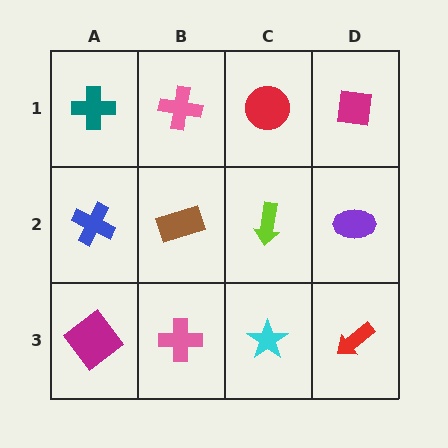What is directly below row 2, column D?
A red arrow.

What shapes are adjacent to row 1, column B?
A brown rectangle (row 2, column B), a teal cross (row 1, column A), a red circle (row 1, column C).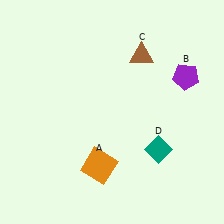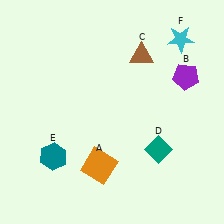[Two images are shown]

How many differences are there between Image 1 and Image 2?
There are 2 differences between the two images.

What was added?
A teal hexagon (E), a cyan star (F) were added in Image 2.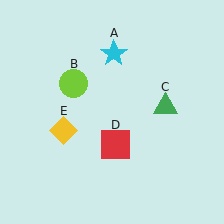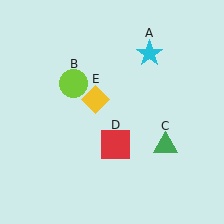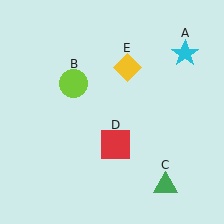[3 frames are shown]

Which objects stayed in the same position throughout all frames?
Lime circle (object B) and red square (object D) remained stationary.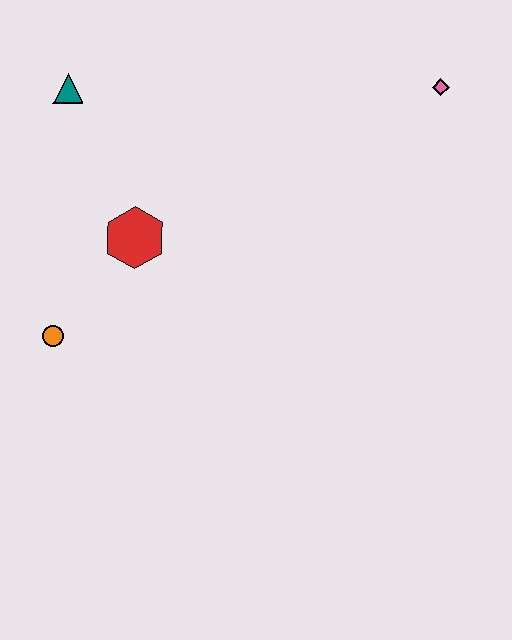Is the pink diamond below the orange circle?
No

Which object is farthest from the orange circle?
The pink diamond is farthest from the orange circle.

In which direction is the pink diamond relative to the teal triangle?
The pink diamond is to the right of the teal triangle.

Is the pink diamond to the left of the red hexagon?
No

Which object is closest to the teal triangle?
The red hexagon is closest to the teal triangle.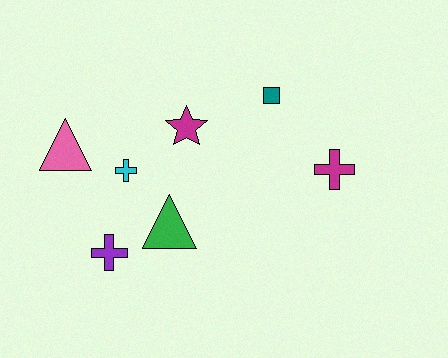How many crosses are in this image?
There are 3 crosses.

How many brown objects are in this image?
There are no brown objects.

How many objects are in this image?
There are 7 objects.